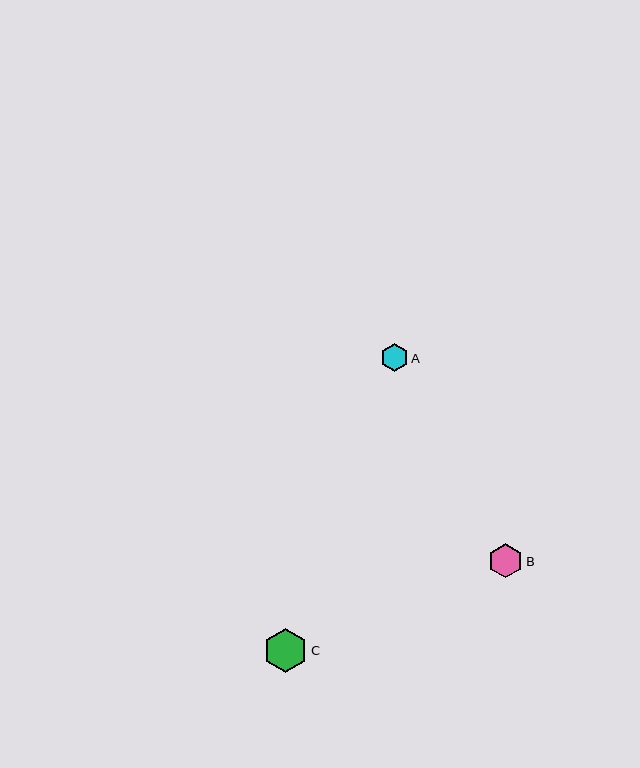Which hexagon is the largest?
Hexagon C is the largest with a size of approximately 44 pixels.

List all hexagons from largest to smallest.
From largest to smallest: C, B, A.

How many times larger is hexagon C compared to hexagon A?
Hexagon C is approximately 1.6 times the size of hexagon A.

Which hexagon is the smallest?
Hexagon A is the smallest with a size of approximately 28 pixels.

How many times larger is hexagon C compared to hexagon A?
Hexagon C is approximately 1.6 times the size of hexagon A.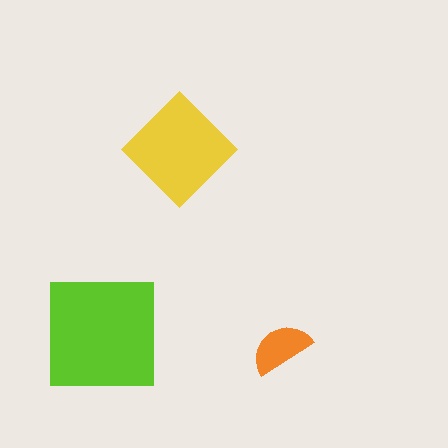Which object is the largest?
The lime square.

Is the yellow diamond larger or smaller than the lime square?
Smaller.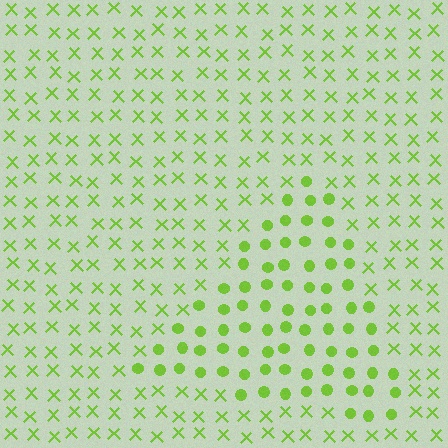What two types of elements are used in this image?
The image uses circles inside the triangle region and X marks outside it.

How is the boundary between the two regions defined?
The boundary is defined by a change in element shape: circles inside vs. X marks outside. All elements share the same color and spacing.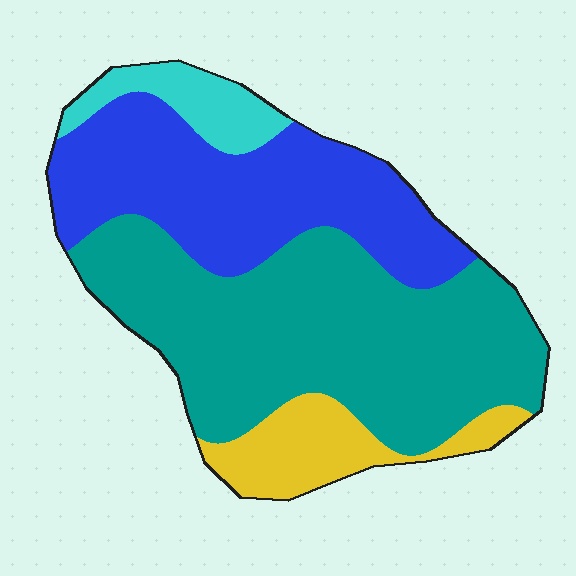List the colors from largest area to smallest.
From largest to smallest: teal, blue, yellow, cyan.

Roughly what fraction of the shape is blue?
Blue takes up about one third (1/3) of the shape.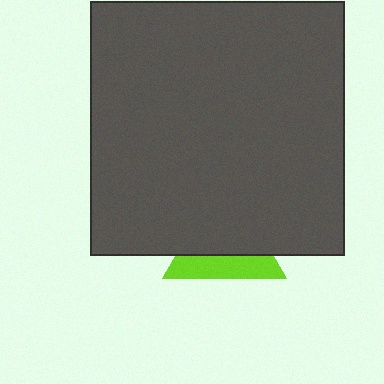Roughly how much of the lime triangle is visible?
A small part of it is visible (roughly 39%).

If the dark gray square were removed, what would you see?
You would see the complete lime triangle.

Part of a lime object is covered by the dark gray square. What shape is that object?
It is a triangle.